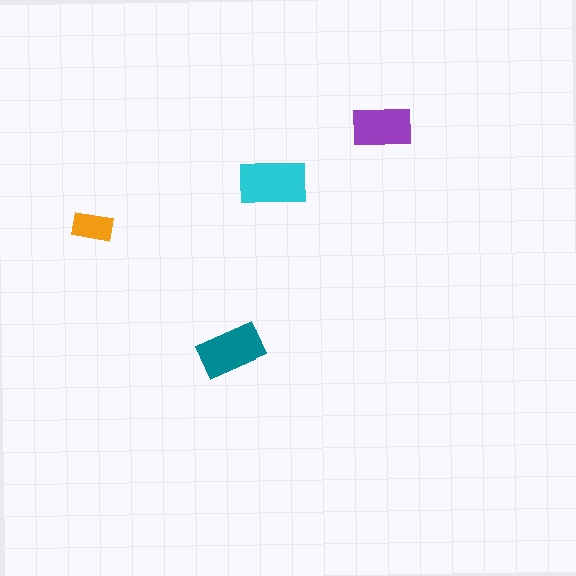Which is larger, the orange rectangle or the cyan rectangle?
The cyan one.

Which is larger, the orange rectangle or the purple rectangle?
The purple one.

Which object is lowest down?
The teal rectangle is bottommost.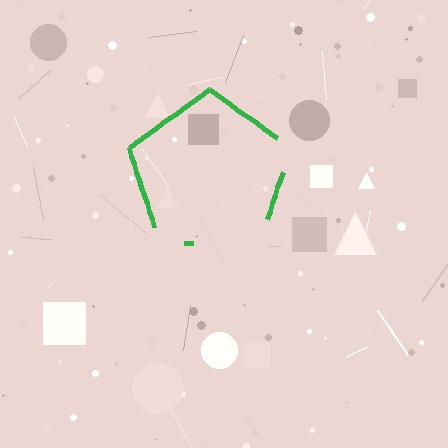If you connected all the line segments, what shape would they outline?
They would outline a pentagon.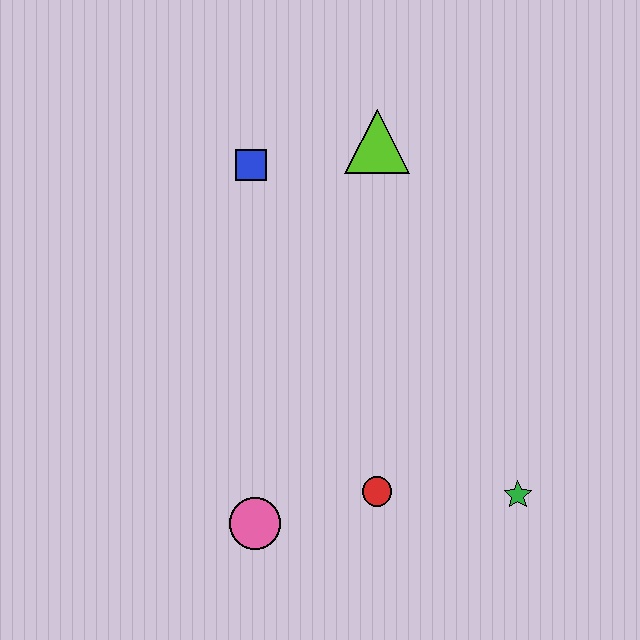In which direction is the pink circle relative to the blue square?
The pink circle is below the blue square.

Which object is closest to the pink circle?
The red circle is closest to the pink circle.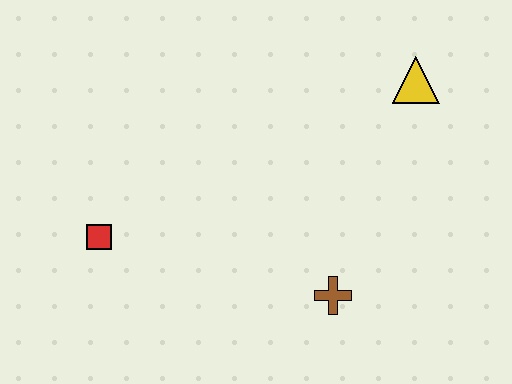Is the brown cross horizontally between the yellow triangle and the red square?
Yes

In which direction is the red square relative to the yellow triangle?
The red square is to the left of the yellow triangle.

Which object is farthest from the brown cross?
The red square is farthest from the brown cross.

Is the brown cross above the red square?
No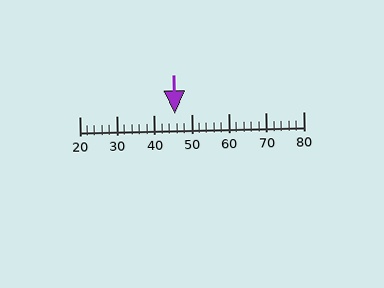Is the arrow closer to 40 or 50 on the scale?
The arrow is closer to 50.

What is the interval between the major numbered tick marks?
The major tick marks are spaced 10 units apart.